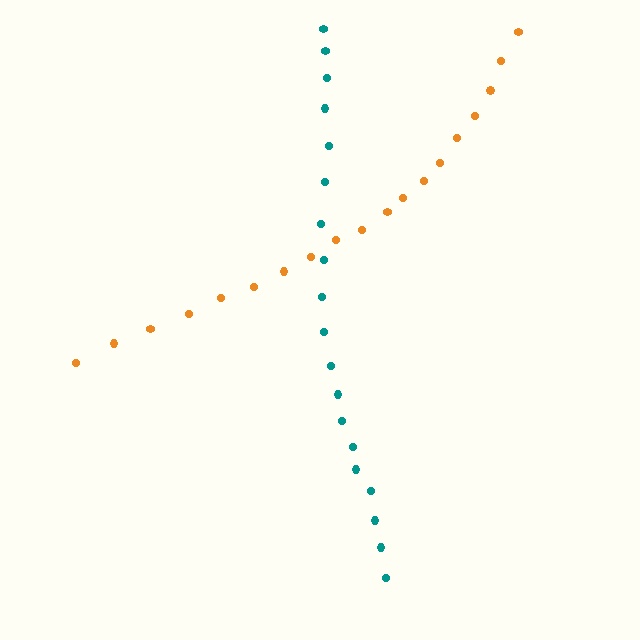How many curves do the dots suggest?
There are 2 distinct paths.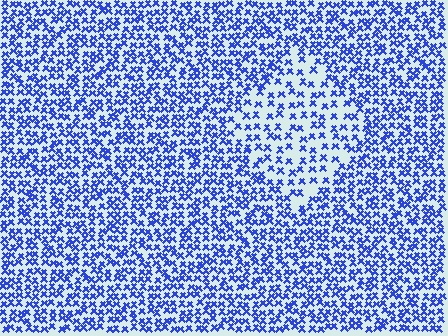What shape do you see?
I see a diamond.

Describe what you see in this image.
The image contains small blue elements arranged at two different densities. A diamond-shaped region is visible where the elements are less densely packed than the surrounding area.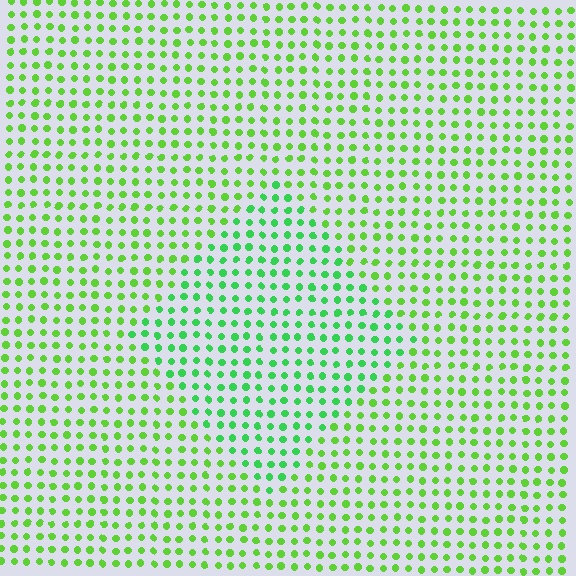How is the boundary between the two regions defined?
The boundary is defined purely by a slight shift in hue (about 27 degrees). Spacing, size, and orientation are identical on both sides.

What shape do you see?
I see a diamond.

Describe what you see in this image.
The image is filled with small lime elements in a uniform arrangement. A diamond-shaped region is visible where the elements are tinted to a slightly different hue, forming a subtle color boundary.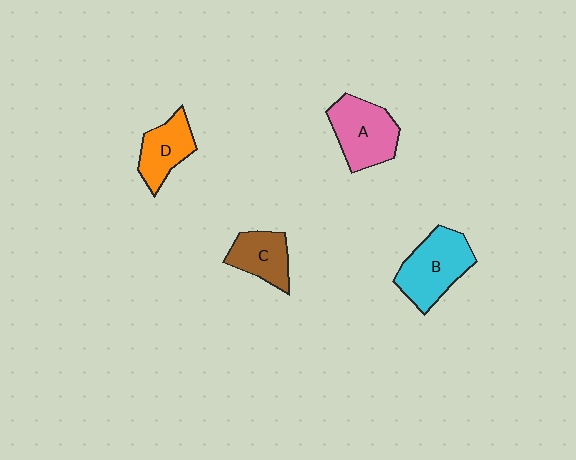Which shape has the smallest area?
Shape C (brown).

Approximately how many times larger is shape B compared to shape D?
Approximately 1.5 times.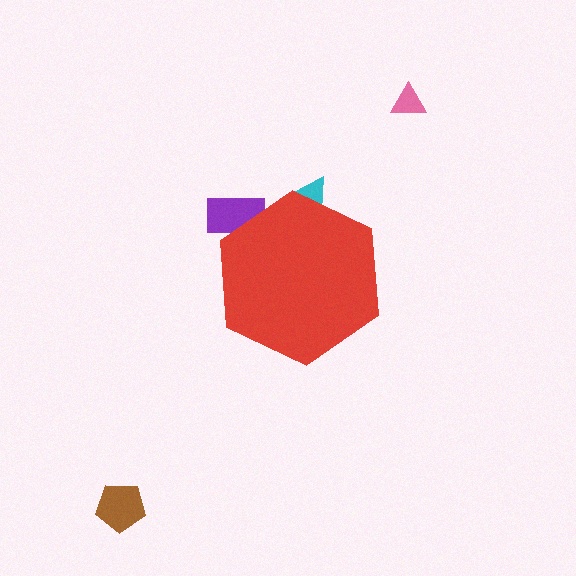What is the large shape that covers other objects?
A red hexagon.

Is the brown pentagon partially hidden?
No, the brown pentagon is fully visible.